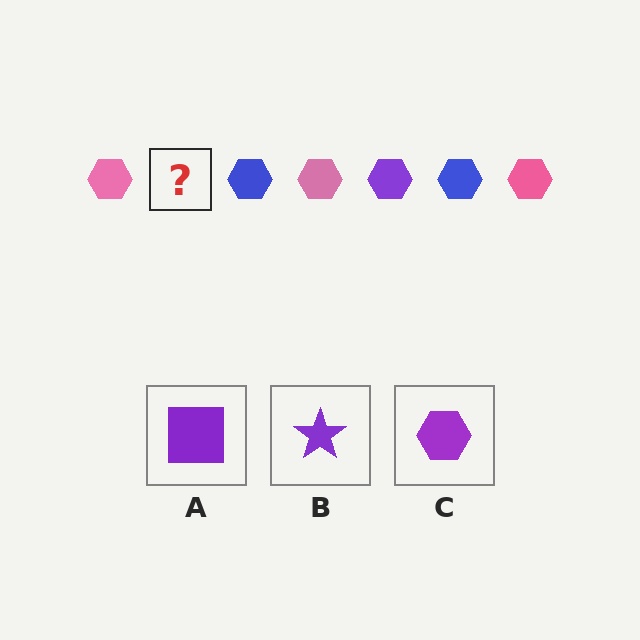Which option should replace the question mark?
Option C.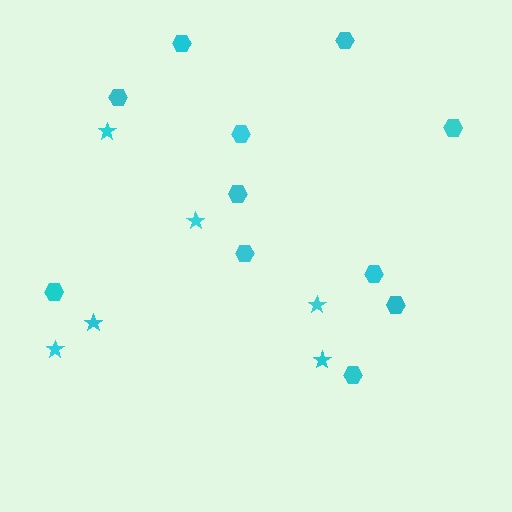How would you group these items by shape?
There are 2 groups: one group of hexagons (11) and one group of stars (6).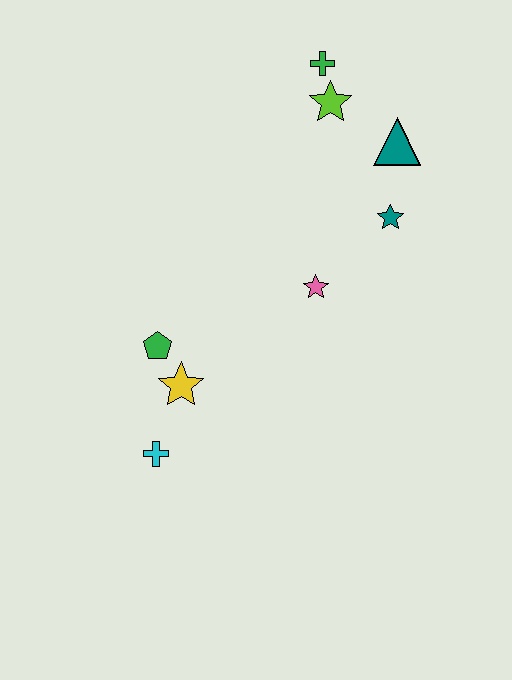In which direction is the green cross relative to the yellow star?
The green cross is above the yellow star.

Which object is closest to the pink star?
The teal star is closest to the pink star.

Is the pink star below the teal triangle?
Yes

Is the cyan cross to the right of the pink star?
No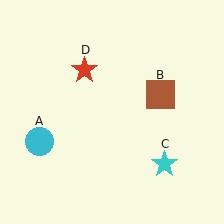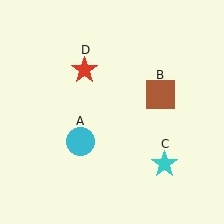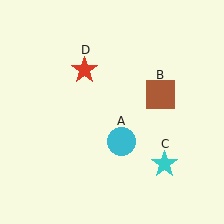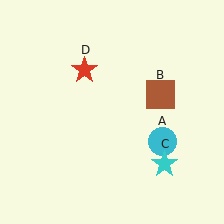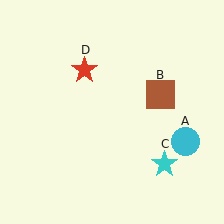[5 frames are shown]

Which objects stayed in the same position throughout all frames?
Brown square (object B) and cyan star (object C) and red star (object D) remained stationary.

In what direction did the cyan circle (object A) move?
The cyan circle (object A) moved right.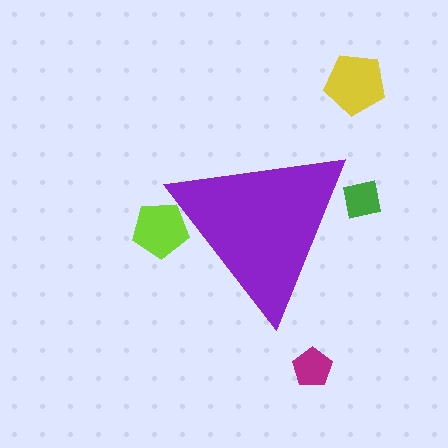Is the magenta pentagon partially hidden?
No, the magenta pentagon is fully visible.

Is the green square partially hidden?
Yes, the green square is partially hidden behind the purple triangle.